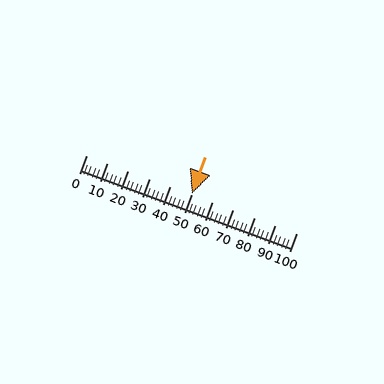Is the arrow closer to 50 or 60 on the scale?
The arrow is closer to 50.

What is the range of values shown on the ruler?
The ruler shows values from 0 to 100.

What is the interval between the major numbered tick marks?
The major tick marks are spaced 10 units apart.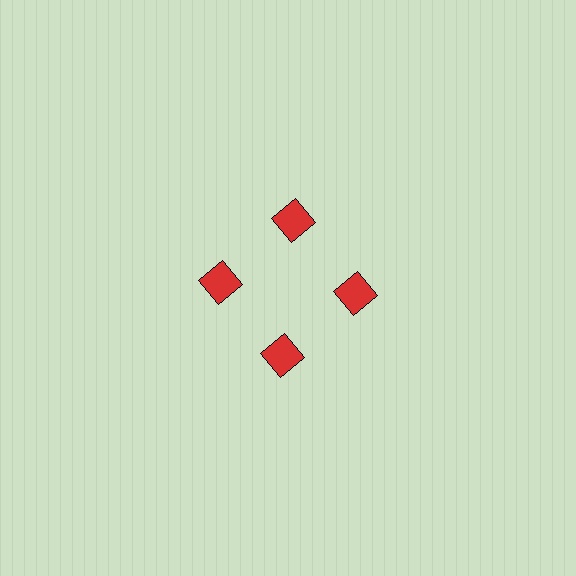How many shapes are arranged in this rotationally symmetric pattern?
There are 4 shapes, arranged in 4 groups of 1.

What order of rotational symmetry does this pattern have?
This pattern has 4-fold rotational symmetry.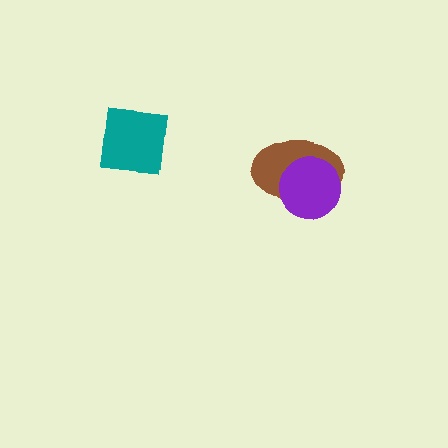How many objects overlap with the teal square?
0 objects overlap with the teal square.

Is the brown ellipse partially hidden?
Yes, it is partially covered by another shape.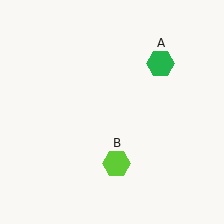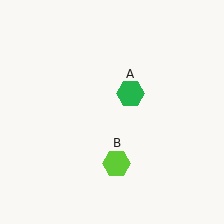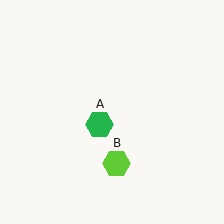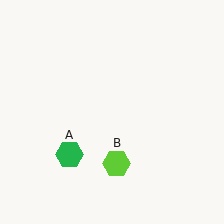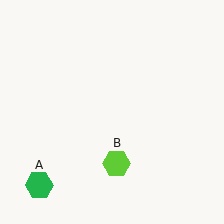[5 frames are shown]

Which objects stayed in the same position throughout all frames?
Lime hexagon (object B) remained stationary.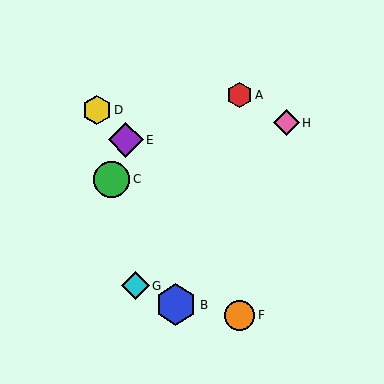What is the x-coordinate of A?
Object A is at x≈240.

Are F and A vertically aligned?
Yes, both are at x≈240.